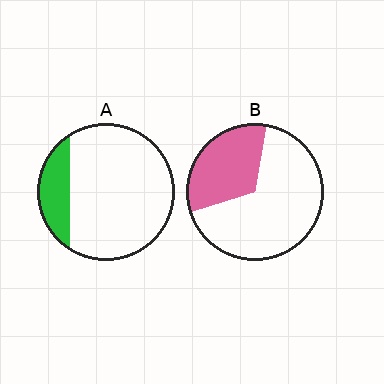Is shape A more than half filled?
No.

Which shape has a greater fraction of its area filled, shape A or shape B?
Shape B.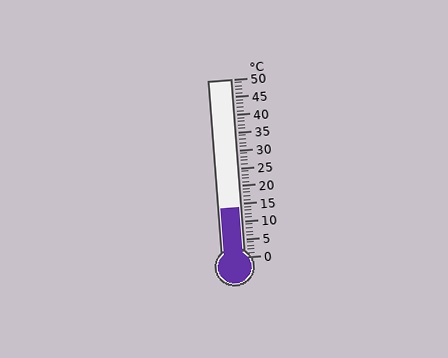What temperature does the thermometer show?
The thermometer shows approximately 14°C.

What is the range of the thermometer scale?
The thermometer scale ranges from 0°C to 50°C.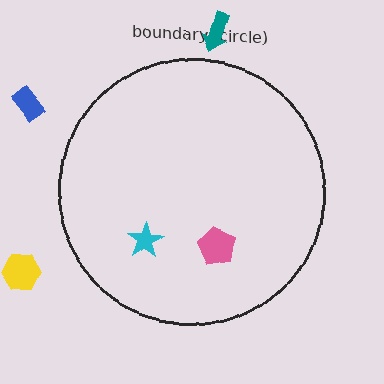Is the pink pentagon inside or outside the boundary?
Inside.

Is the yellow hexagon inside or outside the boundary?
Outside.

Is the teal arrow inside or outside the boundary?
Outside.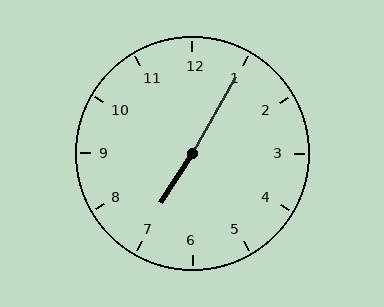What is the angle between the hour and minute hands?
Approximately 178 degrees.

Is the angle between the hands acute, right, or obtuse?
It is obtuse.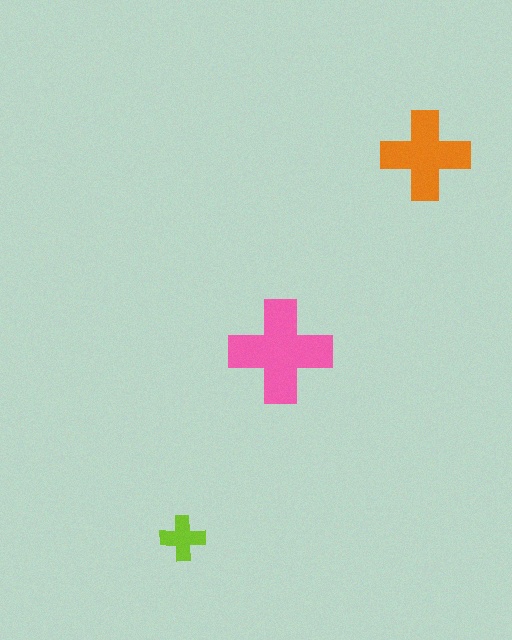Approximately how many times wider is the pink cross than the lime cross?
About 2.5 times wider.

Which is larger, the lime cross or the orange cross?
The orange one.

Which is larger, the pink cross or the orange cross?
The pink one.